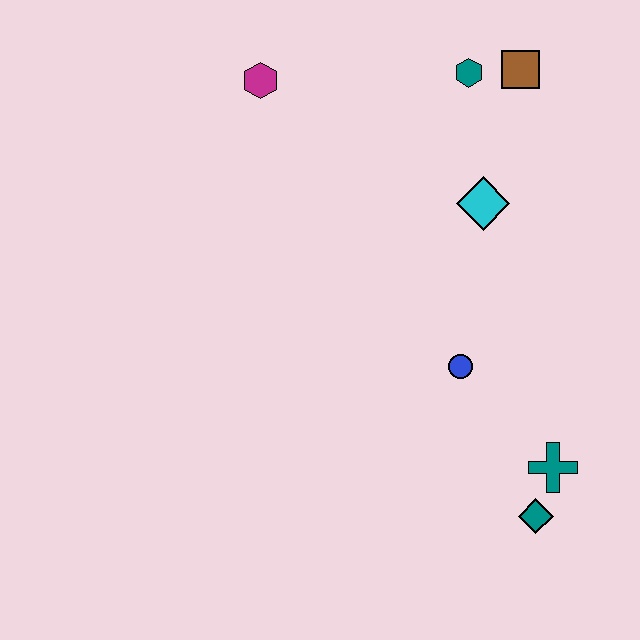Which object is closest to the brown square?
The teal hexagon is closest to the brown square.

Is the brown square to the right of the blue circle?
Yes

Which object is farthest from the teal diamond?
The magenta hexagon is farthest from the teal diamond.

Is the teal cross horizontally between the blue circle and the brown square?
No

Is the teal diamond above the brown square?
No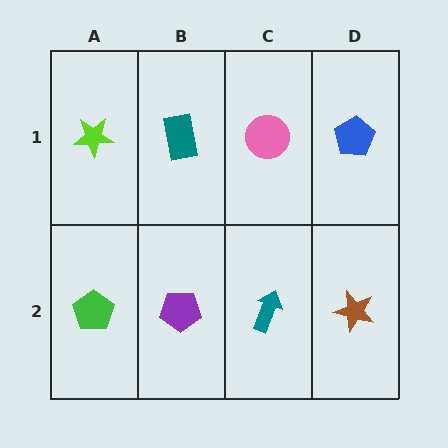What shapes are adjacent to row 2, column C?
A pink circle (row 1, column C), a purple pentagon (row 2, column B), a brown star (row 2, column D).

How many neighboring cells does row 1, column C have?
3.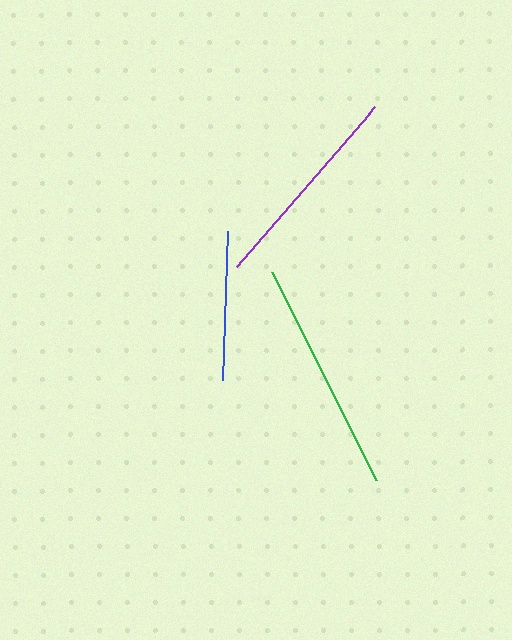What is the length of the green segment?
The green segment is approximately 232 pixels long.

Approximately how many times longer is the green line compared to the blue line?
The green line is approximately 1.5 times the length of the blue line.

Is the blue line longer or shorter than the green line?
The green line is longer than the blue line.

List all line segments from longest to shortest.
From longest to shortest: green, purple, blue.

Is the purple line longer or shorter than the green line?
The green line is longer than the purple line.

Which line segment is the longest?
The green line is the longest at approximately 232 pixels.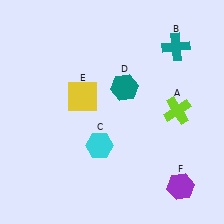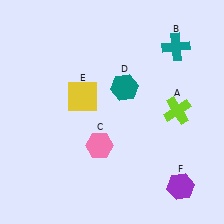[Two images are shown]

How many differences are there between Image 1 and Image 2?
There is 1 difference between the two images.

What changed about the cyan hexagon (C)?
In Image 1, C is cyan. In Image 2, it changed to pink.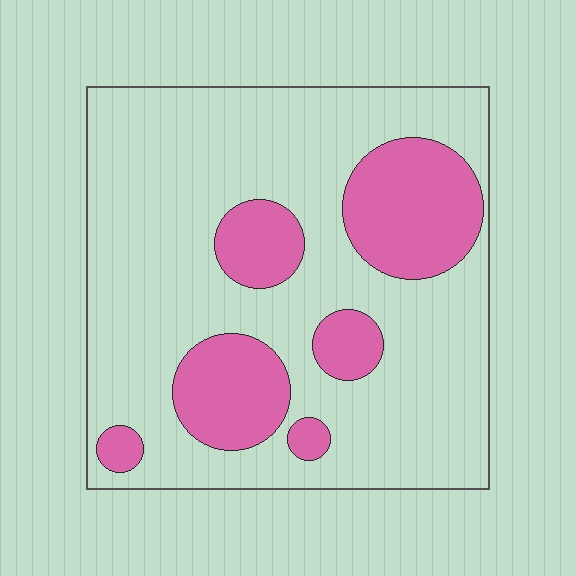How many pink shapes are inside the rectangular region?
6.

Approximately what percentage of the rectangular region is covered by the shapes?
Approximately 25%.